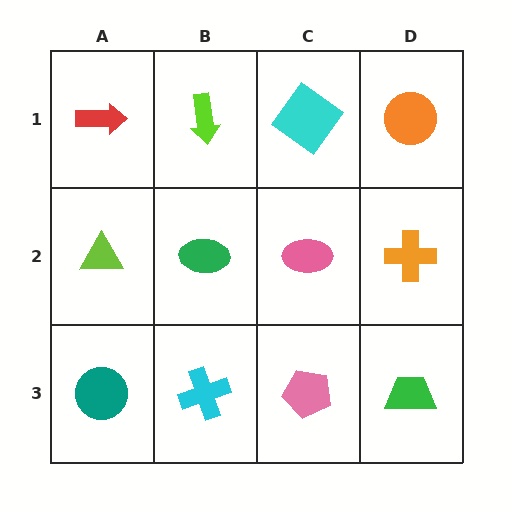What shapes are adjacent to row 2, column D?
An orange circle (row 1, column D), a green trapezoid (row 3, column D), a pink ellipse (row 2, column C).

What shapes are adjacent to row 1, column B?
A green ellipse (row 2, column B), a red arrow (row 1, column A), a cyan diamond (row 1, column C).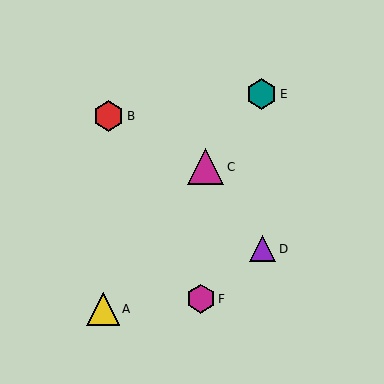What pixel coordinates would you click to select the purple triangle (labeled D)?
Click at (263, 249) to select the purple triangle D.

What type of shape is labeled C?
Shape C is a magenta triangle.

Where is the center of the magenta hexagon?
The center of the magenta hexagon is at (201, 299).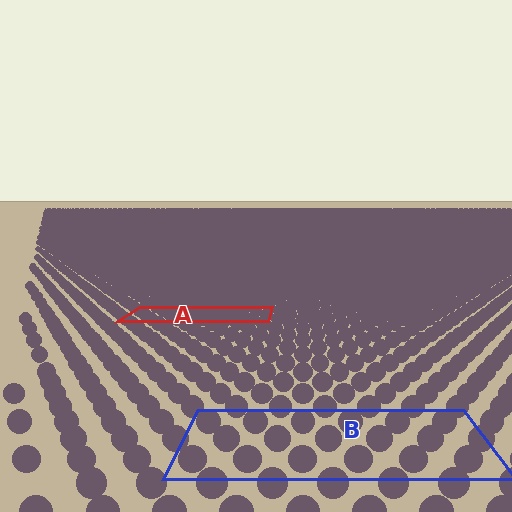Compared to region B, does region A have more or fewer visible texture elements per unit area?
Region A has more texture elements per unit area — they are packed more densely because it is farther away.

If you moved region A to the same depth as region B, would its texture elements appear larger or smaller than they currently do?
They would appear larger. At a closer depth, the same texture elements are projected at a bigger on-screen size.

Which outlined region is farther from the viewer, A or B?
Region A is farther from the viewer — the texture elements inside it appear smaller and more densely packed.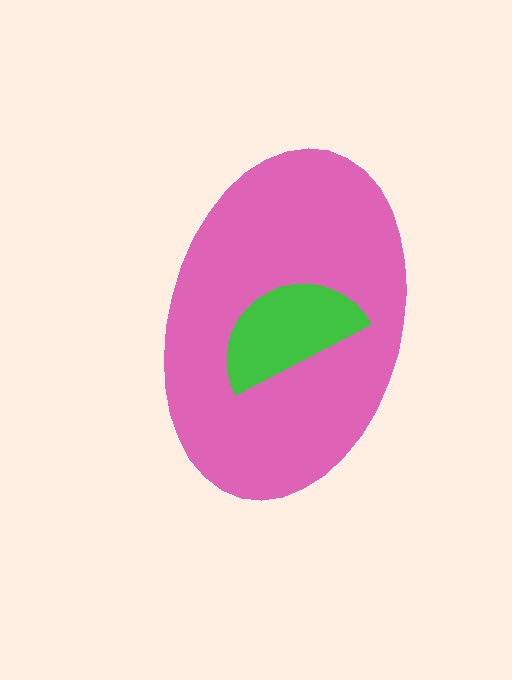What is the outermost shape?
The pink ellipse.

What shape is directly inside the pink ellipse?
The green semicircle.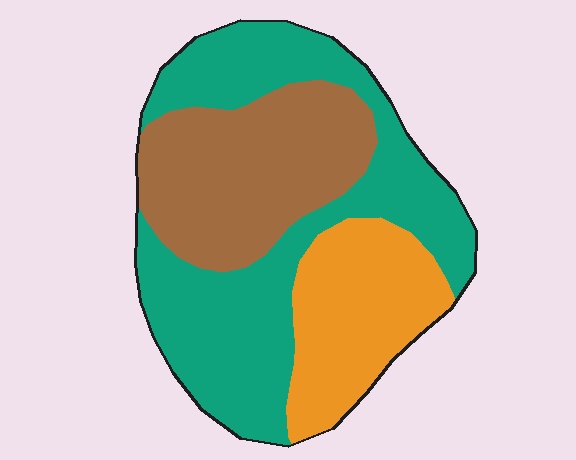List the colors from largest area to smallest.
From largest to smallest: teal, brown, orange.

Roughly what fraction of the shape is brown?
Brown covers 30% of the shape.